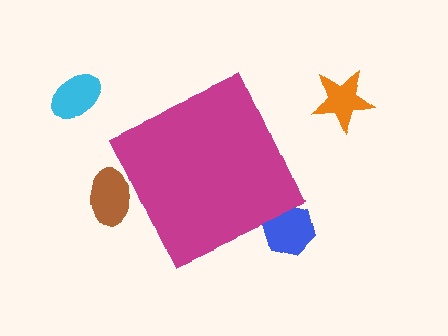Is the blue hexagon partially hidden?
Yes, the blue hexagon is partially hidden behind the magenta diamond.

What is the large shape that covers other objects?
A magenta diamond.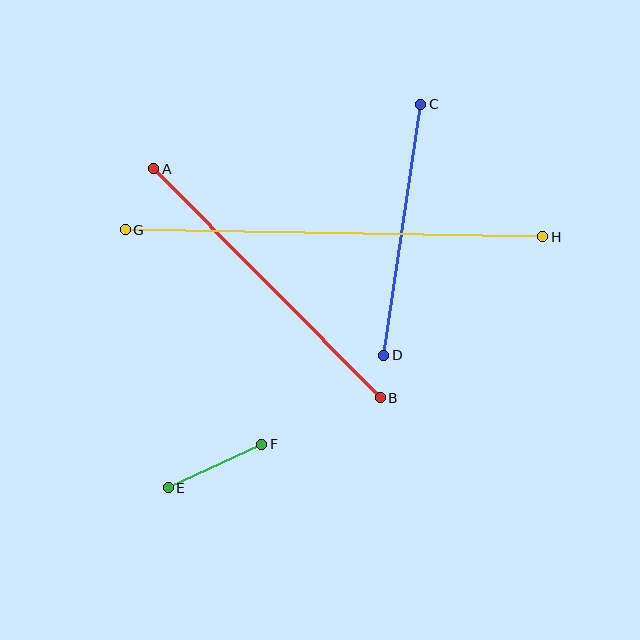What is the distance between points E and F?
The distance is approximately 103 pixels.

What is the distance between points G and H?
The distance is approximately 418 pixels.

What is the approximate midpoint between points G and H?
The midpoint is at approximately (334, 233) pixels.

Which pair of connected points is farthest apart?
Points G and H are farthest apart.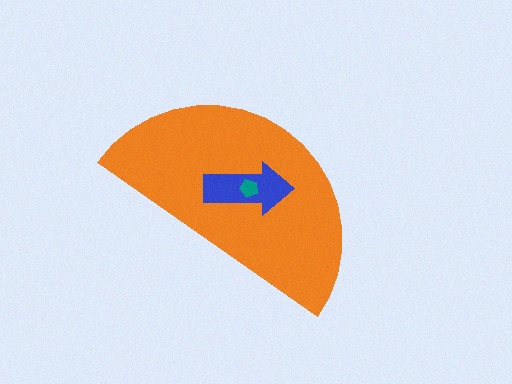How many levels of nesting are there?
3.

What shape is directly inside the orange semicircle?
The blue arrow.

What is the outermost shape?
The orange semicircle.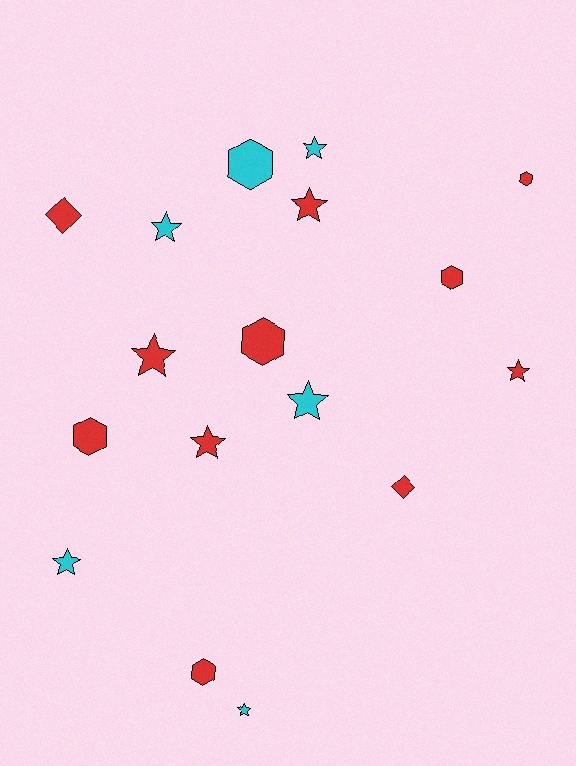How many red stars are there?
There are 4 red stars.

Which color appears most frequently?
Red, with 11 objects.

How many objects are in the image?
There are 17 objects.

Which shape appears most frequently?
Star, with 9 objects.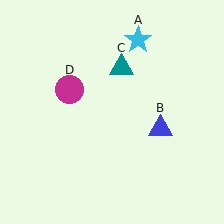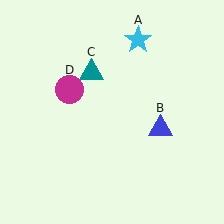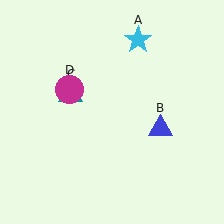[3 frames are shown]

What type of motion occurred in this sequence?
The teal triangle (object C) rotated counterclockwise around the center of the scene.